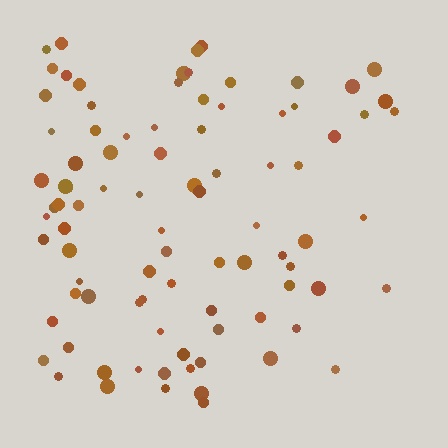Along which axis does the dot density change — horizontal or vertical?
Horizontal.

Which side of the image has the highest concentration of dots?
The left.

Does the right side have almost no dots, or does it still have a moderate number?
Still a moderate number, just noticeably fewer than the left.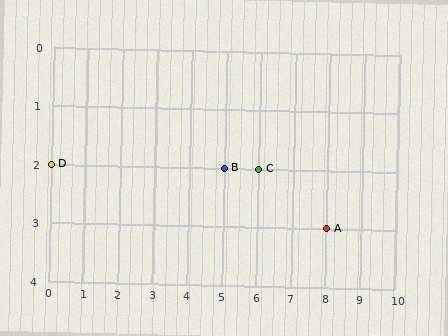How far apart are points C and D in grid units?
Points C and D are 6 columns apart.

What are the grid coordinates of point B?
Point B is at grid coordinates (5, 2).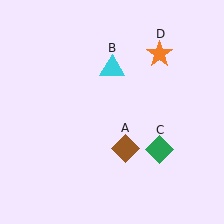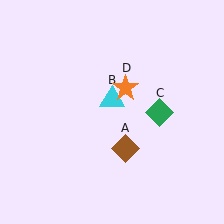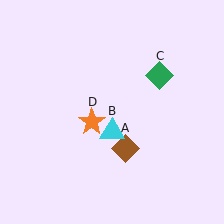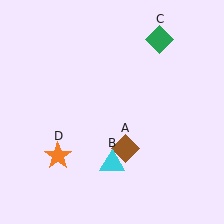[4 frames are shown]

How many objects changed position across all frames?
3 objects changed position: cyan triangle (object B), green diamond (object C), orange star (object D).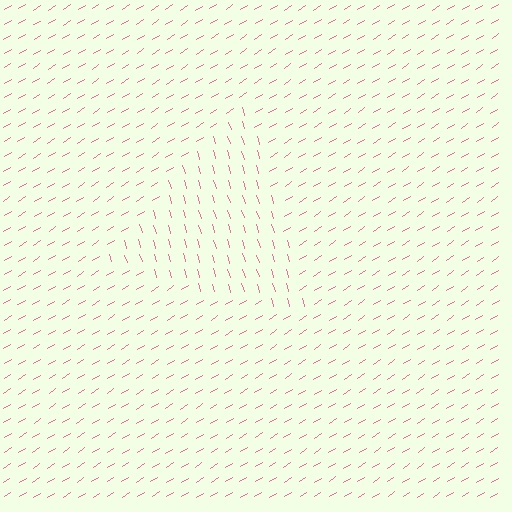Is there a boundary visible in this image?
Yes, there is a texture boundary formed by a change in line orientation.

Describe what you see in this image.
The image is filled with small pink line segments. A triangle region in the image has lines oriented differently from the surrounding lines, creating a visible texture boundary.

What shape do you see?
I see a triangle.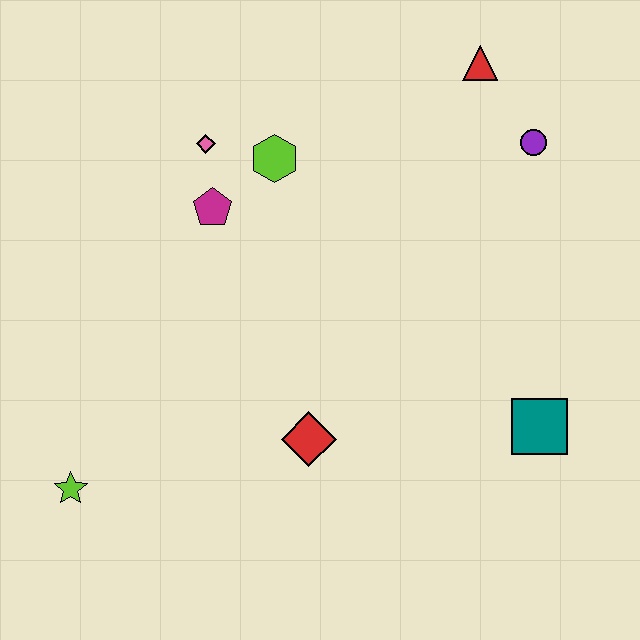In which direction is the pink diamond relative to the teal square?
The pink diamond is to the left of the teal square.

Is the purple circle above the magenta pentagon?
Yes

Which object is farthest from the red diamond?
The red triangle is farthest from the red diamond.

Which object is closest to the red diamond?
The teal square is closest to the red diamond.